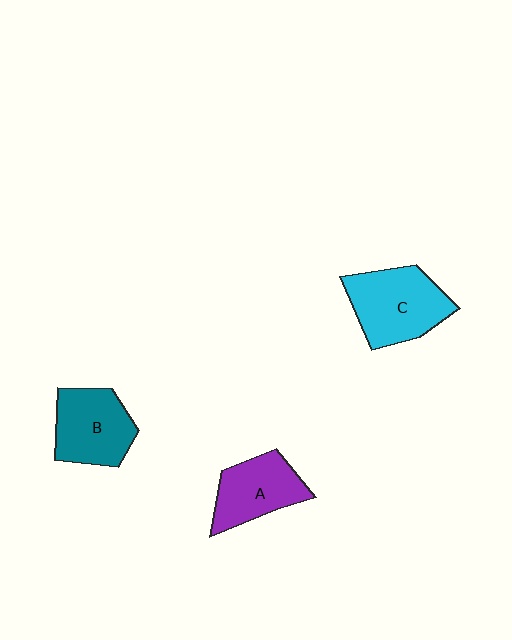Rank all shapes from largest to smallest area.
From largest to smallest: C (cyan), B (teal), A (purple).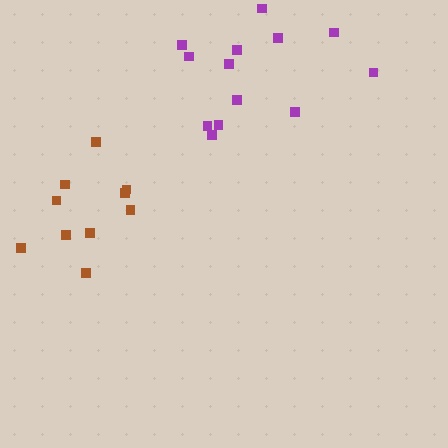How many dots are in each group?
Group 1: 13 dots, Group 2: 10 dots (23 total).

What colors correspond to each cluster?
The clusters are colored: purple, brown.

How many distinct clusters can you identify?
There are 2 distinct clusters.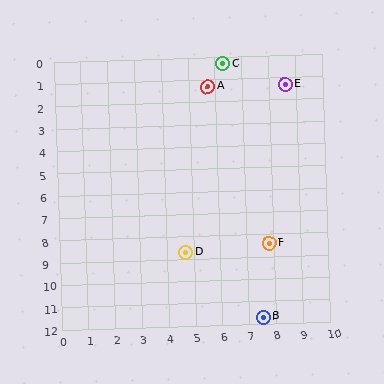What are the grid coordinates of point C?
Point C is at approximately (6.3, 0.3).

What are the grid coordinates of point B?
Point B is at approximately (7.5, 11.7).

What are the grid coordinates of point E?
Point E is at approximately (8.6, 1.3).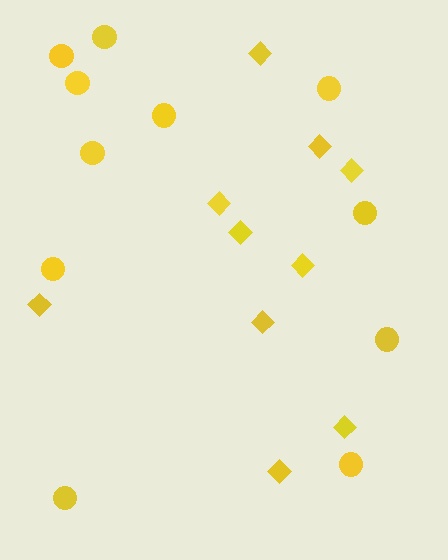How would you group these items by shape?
There are 2 groups: one group of circles (11) and one group of diamonds (10).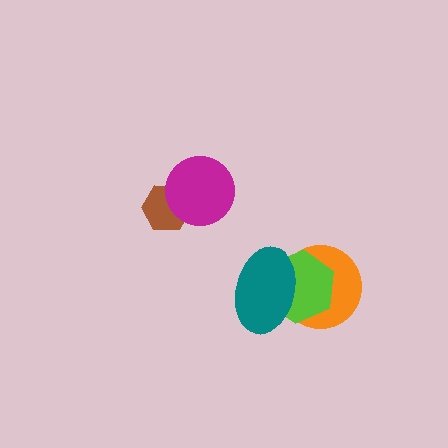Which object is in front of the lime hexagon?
The teal ellipse is in front of the lime hexagon.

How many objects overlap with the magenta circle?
1 object overlaps with the magenta circle.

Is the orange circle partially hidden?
Yes, it is partially covered by another shape.